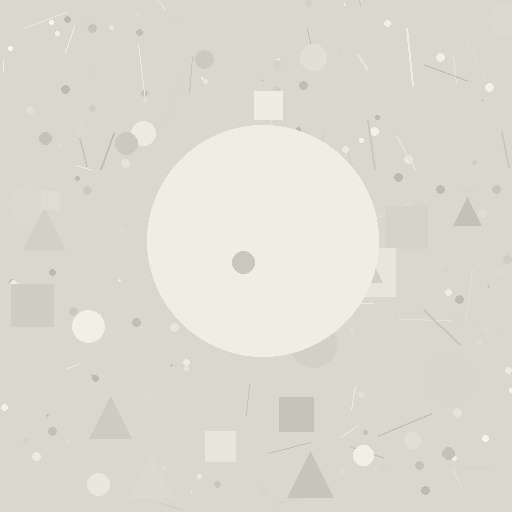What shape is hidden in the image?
A circle is hidden in the image.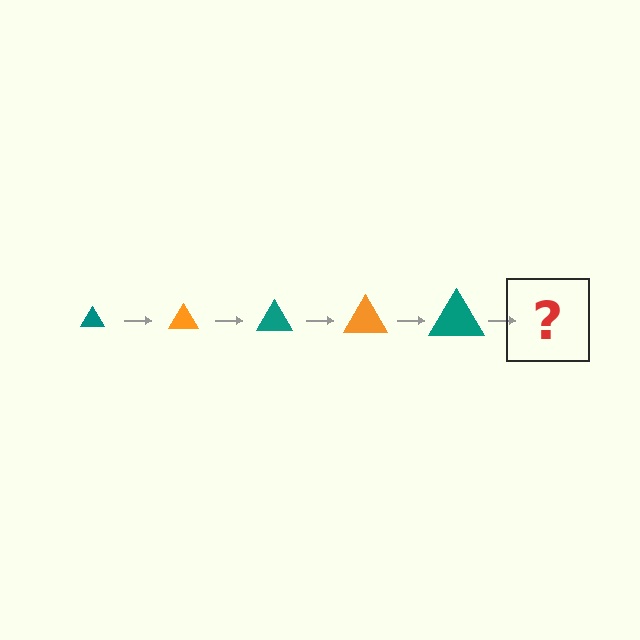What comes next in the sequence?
The next element should be an orange triangle, larger than the previous one.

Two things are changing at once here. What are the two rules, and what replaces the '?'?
The two rules are that the triangle grows larger each step and the color cycles through teal and orange. The '?' should be an orange triangle, larger than the previous one.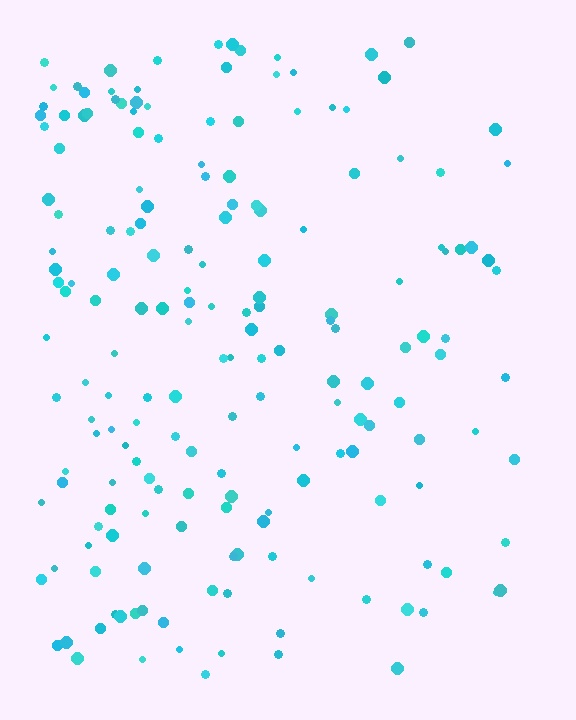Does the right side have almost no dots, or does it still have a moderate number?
Still a moderate number, just noticeably fewer than the left.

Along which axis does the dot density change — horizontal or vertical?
Horizontal.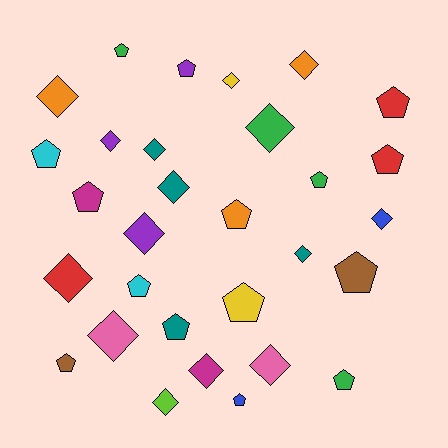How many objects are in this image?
There are 30 objects.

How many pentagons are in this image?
There are 15 pentagons.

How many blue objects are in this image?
There are 2 blue objects.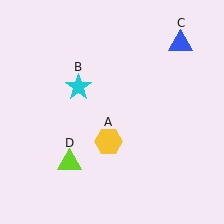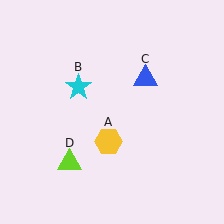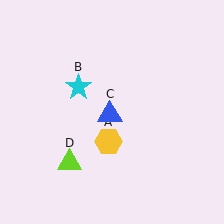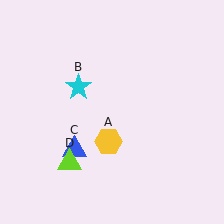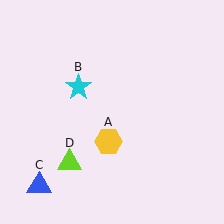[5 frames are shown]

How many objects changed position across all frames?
1 object changed position: blue triangle (object C).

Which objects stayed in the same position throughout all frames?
Yellow hexagon (object A) and cyan star (object B) and lime triangle (object D) remained stationary.